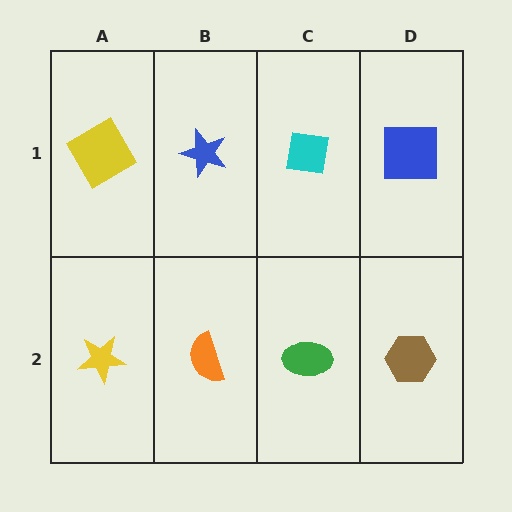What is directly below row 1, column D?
A brown hexagon.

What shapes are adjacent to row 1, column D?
A brown hexagon (row 2, column D), a cyan square (row 1, column C).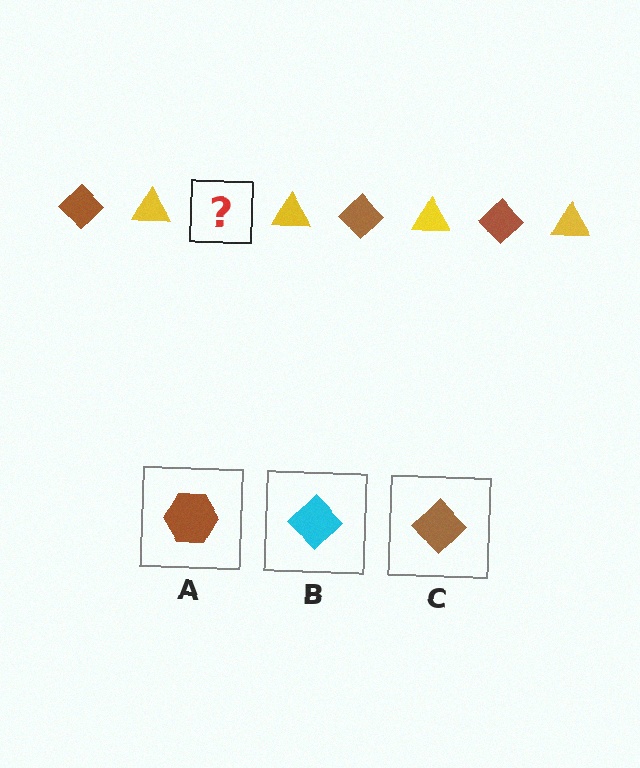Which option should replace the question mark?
Option C.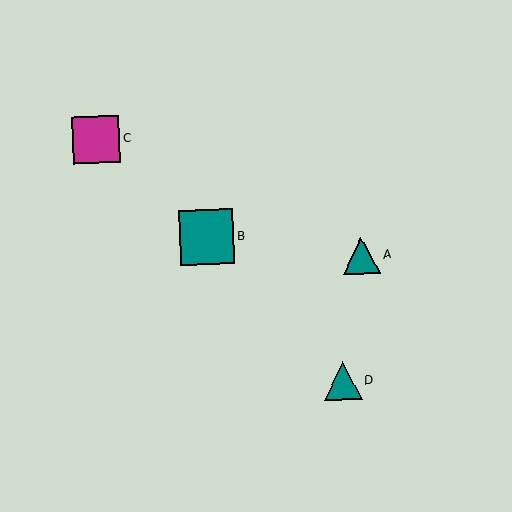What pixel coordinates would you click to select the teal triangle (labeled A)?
Click at (361, 255) to select the teal triangle A.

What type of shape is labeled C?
Shape C is a magenta square.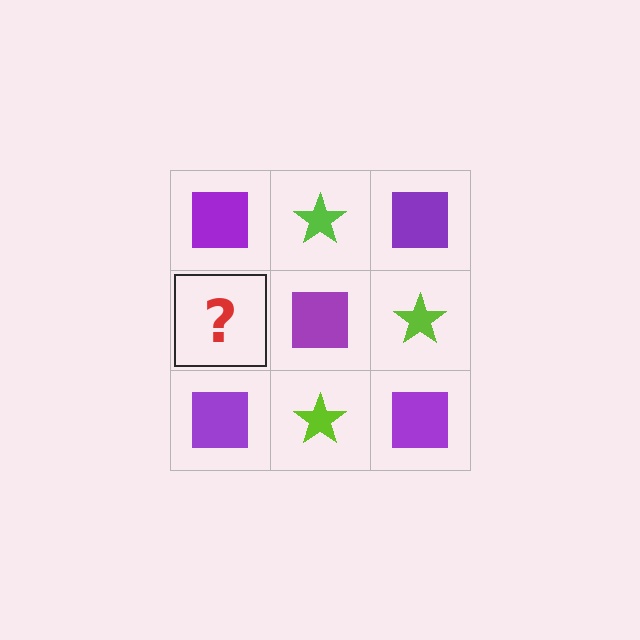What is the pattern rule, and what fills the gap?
The rule is that it alternates purple square and lime star in a checkerboard pattern. The gap should be filled with a lime star.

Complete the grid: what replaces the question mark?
The question mark should be replaced with a lime star.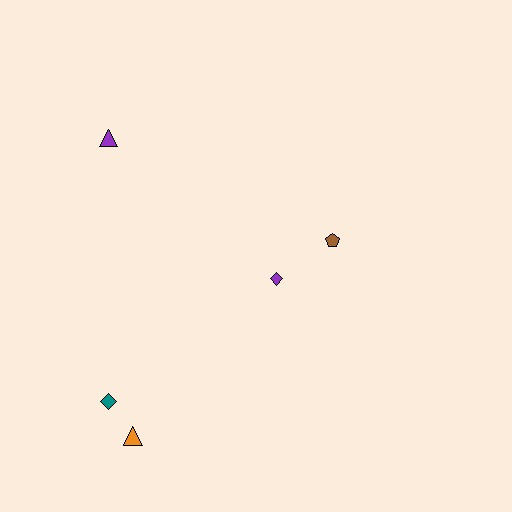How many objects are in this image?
There are 5 objects.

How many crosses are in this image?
There are no crosses.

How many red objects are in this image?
There are no red objects.